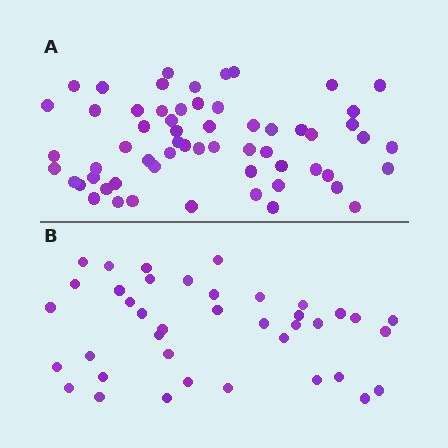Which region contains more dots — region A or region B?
Region A (the top region) has more dots.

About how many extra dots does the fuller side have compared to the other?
Region A has approximately 20 more dots than region B.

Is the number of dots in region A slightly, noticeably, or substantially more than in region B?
Region A has substantially more. The ratio is roughly 1.5 to 1.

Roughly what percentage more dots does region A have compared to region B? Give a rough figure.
About 55% more.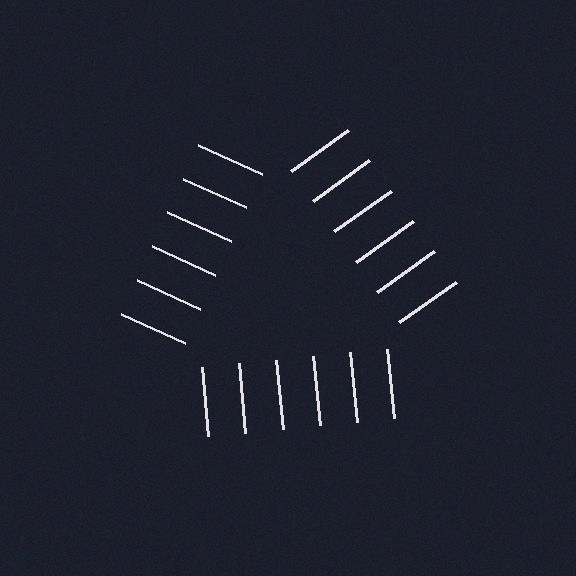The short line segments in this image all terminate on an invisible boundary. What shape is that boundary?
An illusory triangle — the line segments terminate on its edges but no continuous stroke is drawn.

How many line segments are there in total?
18 — 6 along each of the 3 edges.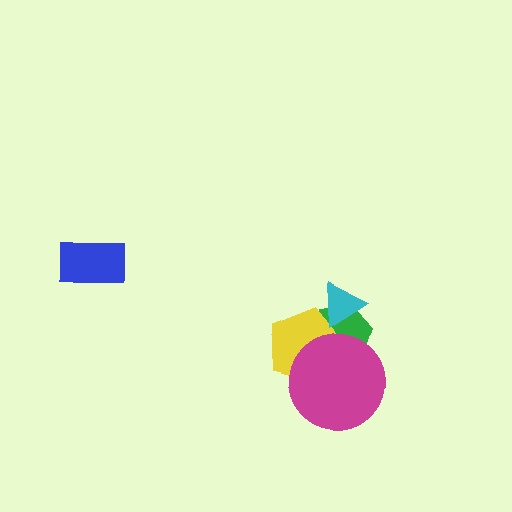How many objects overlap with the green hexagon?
3 objects overlap with the green hexagon.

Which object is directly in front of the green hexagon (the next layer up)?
The yellow pentagon is directly in front of the green hexagon.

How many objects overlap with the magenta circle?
2 objects overlap with the magenta circle.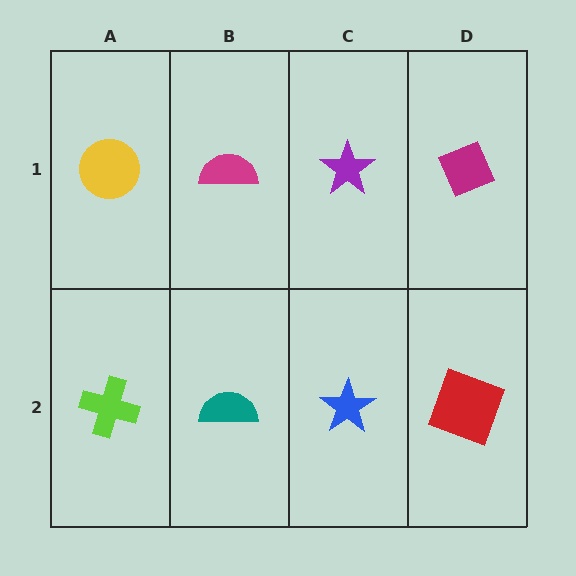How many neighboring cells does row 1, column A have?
2.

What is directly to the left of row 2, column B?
A lime cross.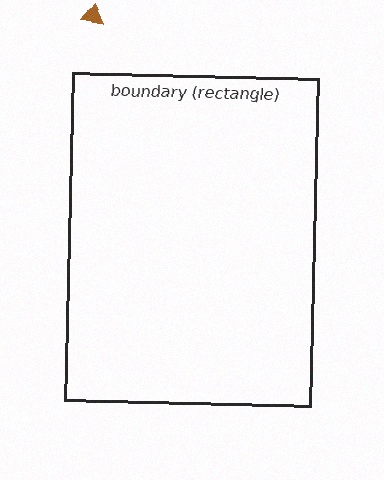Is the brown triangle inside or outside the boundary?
Outside.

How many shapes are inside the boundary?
0 inside, 1 outside.